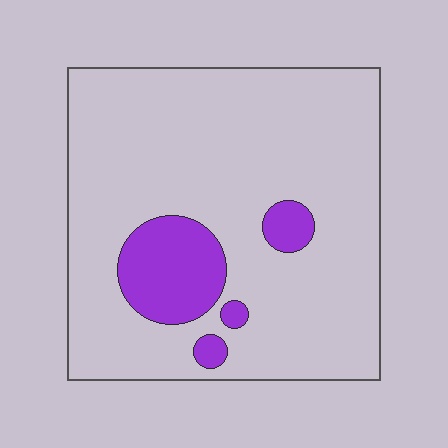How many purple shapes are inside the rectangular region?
4.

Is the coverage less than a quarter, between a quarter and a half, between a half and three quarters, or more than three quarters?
Less than a quarter.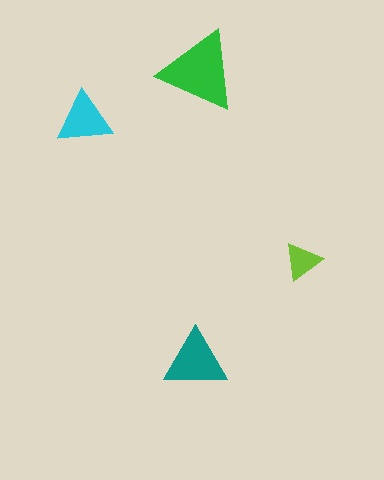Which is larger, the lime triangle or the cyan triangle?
The cyan one.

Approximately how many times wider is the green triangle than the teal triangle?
About 1.5 times wider.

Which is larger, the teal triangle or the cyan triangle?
The teal one.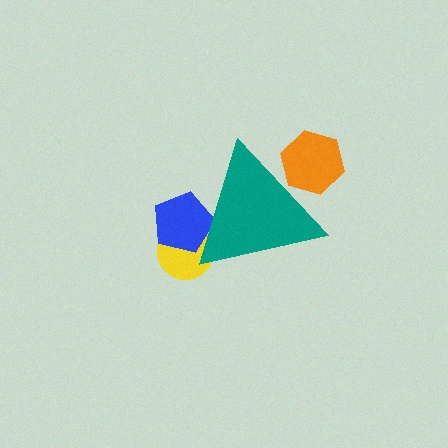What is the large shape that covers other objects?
A teal triangle.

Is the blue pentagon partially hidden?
Yes, the blue pentagon is partially hidden behind the teal triangle.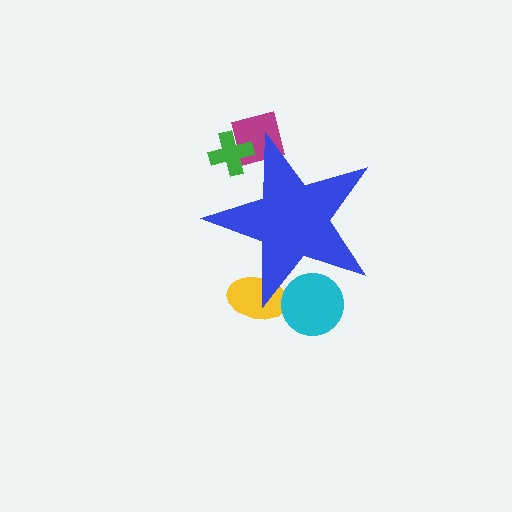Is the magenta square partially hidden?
Yes, the magenta square is partially hidden behind the blue star.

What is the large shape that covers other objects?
A blue star.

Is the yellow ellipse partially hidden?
Yes, the yellow ellipse is partially hidden behind the blue star.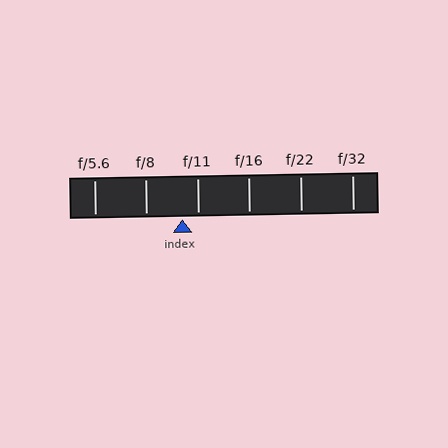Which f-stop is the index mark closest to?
The index mark is closest to f/11.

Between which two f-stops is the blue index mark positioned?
The index mark is between f/8 and f/11.